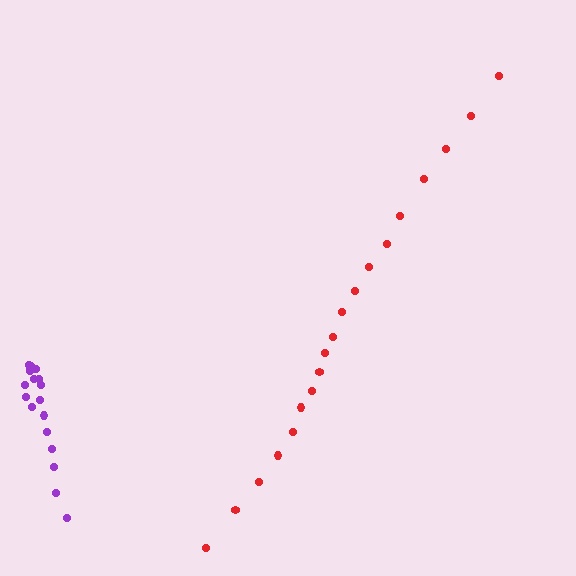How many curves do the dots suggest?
There are 2 distinct paths.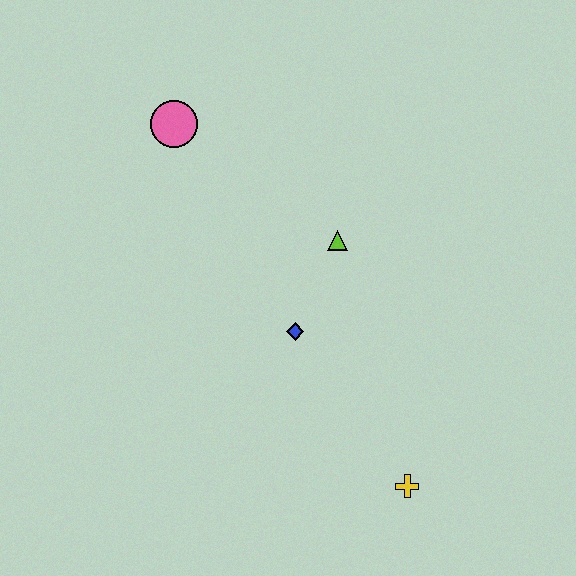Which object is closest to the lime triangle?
The blue diamond is closest to the lime triangle.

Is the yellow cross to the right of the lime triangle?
Yes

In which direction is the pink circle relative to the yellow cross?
The pink circle is above the yellow cross.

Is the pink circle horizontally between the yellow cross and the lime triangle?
No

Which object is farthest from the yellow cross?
The pink circle is farthest from the yellow cross.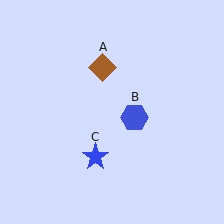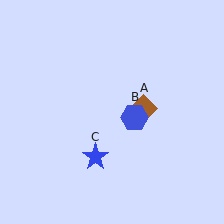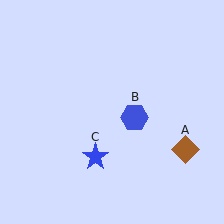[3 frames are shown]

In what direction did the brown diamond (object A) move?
The brown diamond (object A) moved down and to the right.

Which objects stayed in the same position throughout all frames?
Blue hexagon (object B) and blue star (object C) remained stationary.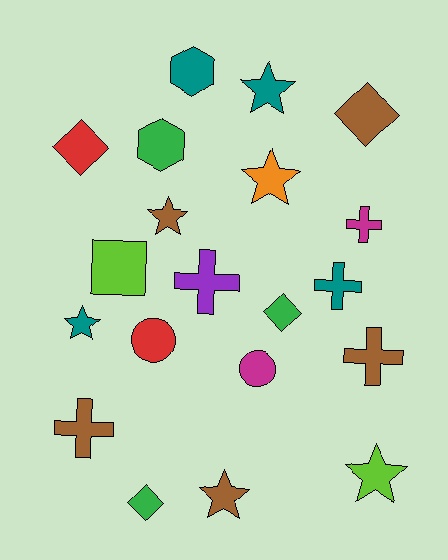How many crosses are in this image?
There are 5 crosses.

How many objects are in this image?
There are 20 objects.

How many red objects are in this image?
There are 2 red objects.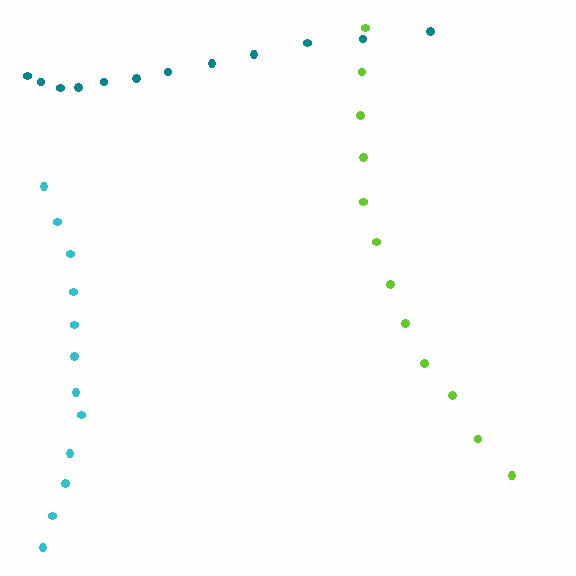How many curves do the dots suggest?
There are 3 distinct paths.